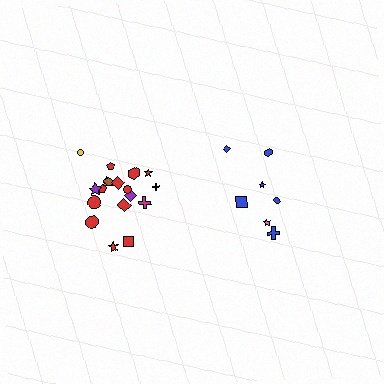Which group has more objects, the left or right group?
The left group.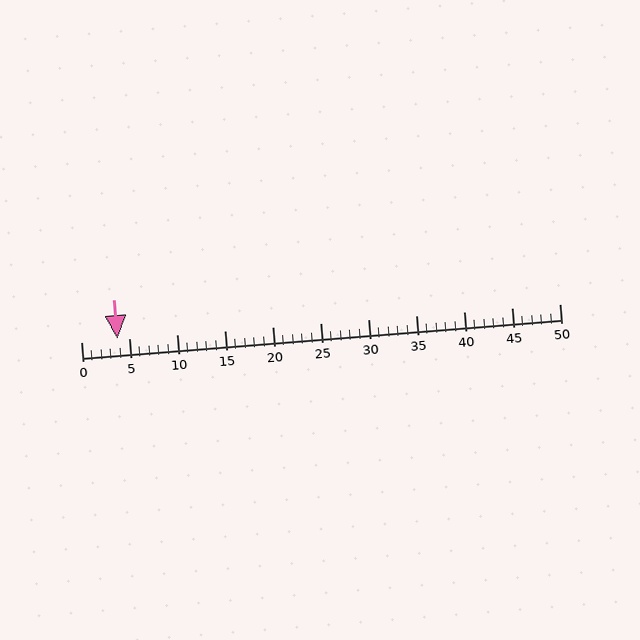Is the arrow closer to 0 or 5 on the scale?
The arrow is closer to 5.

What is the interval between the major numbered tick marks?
The major tick marks are spaced 5 units apart.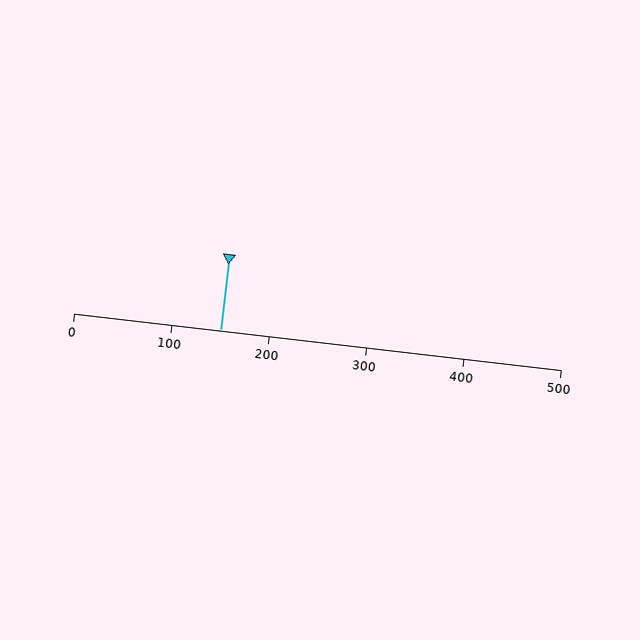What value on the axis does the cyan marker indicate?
The marker indicates approximately 150.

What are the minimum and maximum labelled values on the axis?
The axis runs from 0 to 500.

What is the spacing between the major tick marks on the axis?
The major ticks are spaced 100 apart.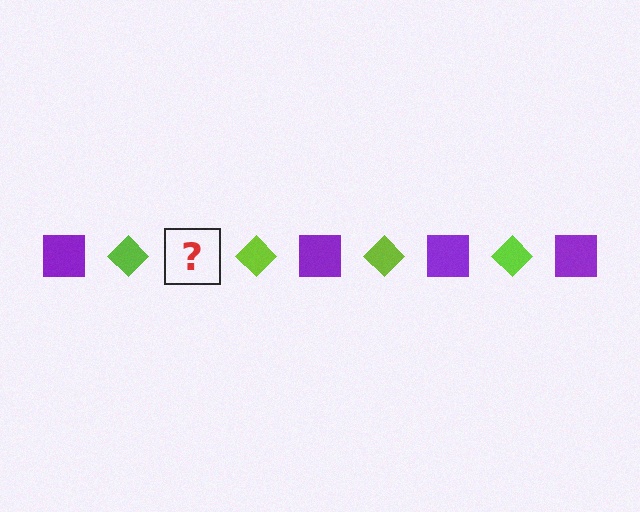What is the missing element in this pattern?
The missing element is a purple square.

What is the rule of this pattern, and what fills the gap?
The rule is that the pattern alternates between purple square and lime diamond. The gap should be filled with a purple square.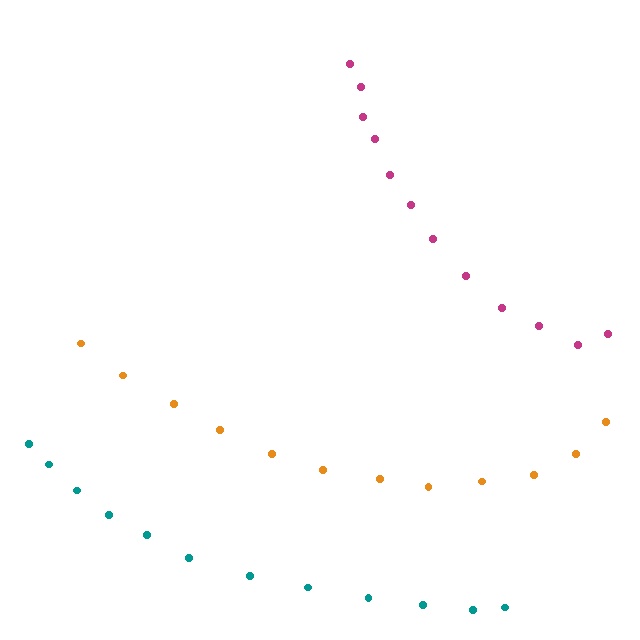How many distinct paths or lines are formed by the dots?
There are 3 distinct paths.